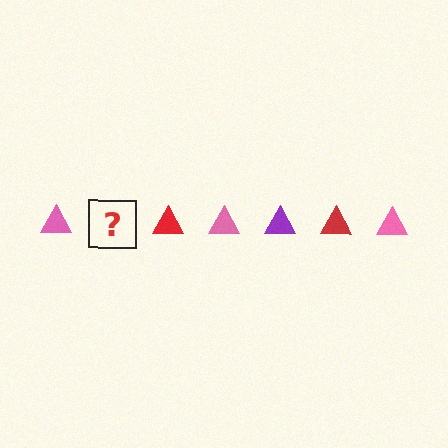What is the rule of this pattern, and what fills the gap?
The rule is that the pattern cycles through pink, purple, red triangles. The gap should be filled with a purple triangle.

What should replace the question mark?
The question mark should be replaced with a purple triangle.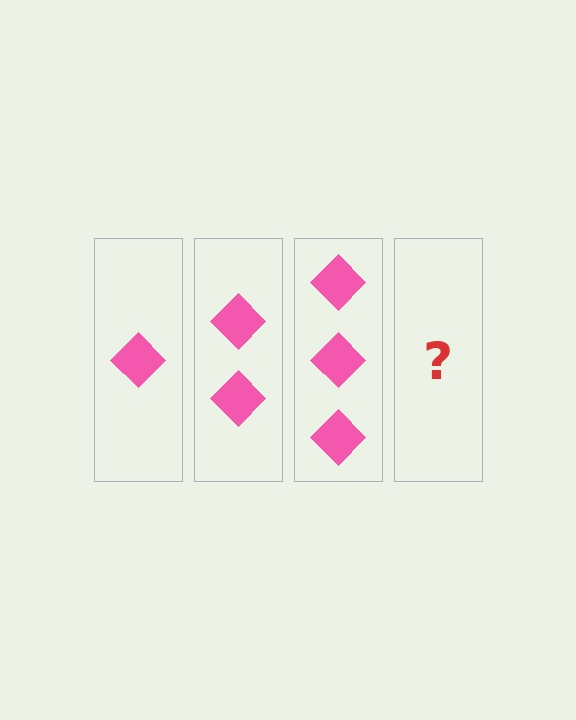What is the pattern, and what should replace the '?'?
The pattern is that each step adds one more diamond. The '?' should be 4 diamonds.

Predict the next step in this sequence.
The next step is 4 diamonds.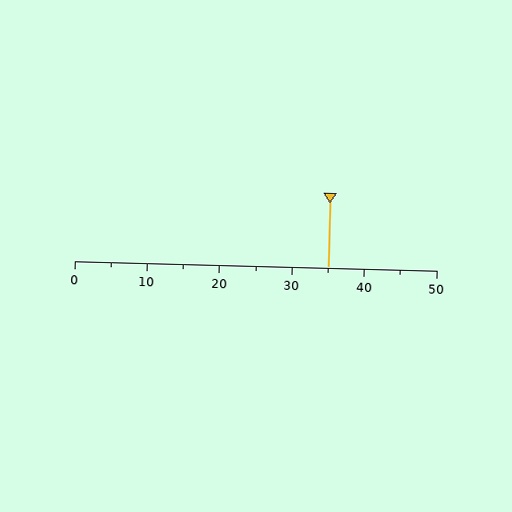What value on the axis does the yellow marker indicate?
The marker indicates approximately 35.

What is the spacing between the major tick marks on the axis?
The major ticks are spaced 10 apart.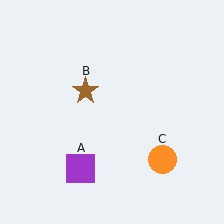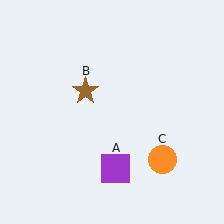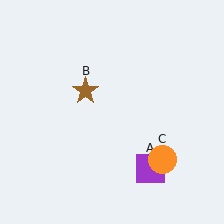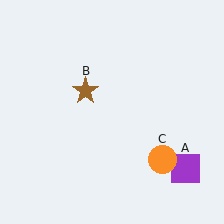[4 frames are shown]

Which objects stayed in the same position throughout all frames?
Brown star (object B) and orange circle (object C) remained stationary.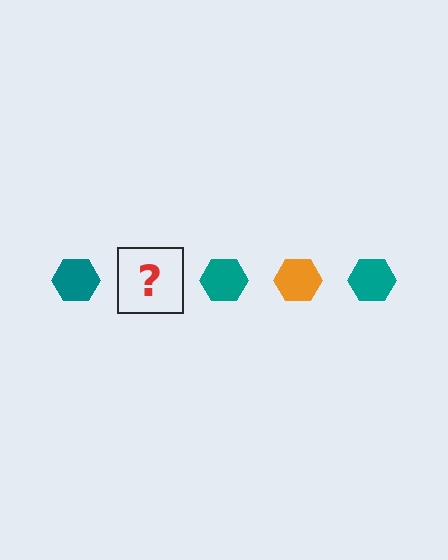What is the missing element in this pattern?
The missing element is an orange hexagon.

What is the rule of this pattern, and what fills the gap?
The rule is that the pattern cycles through teal, orange hexagons. The gap should be filled with an orange hexagon.